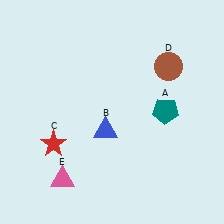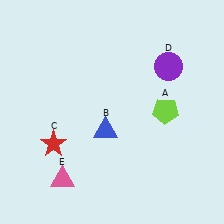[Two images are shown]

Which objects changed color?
A changed from teal to lime. D changed from brown to purple.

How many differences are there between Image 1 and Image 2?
There are 2 differences between the two images.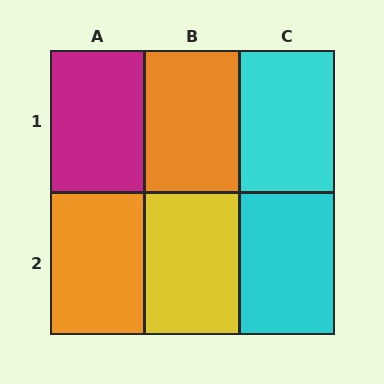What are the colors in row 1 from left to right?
Magenta, orange, cyan.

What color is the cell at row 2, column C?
Cyan.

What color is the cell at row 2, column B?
Yellow.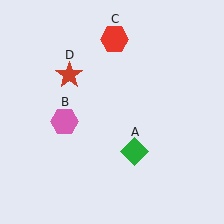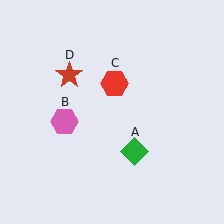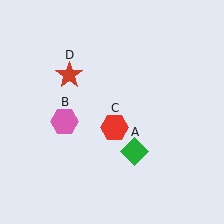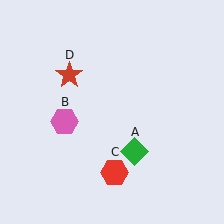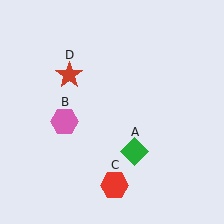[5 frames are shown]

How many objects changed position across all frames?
1 object changed position: red hexagon (object C).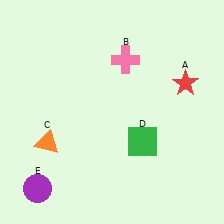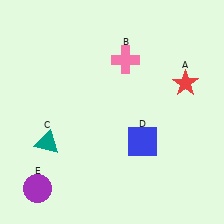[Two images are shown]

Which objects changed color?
C changed from orange to teal. D changed from green to blue.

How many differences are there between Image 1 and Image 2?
There are 2 differences between the two images.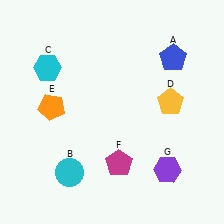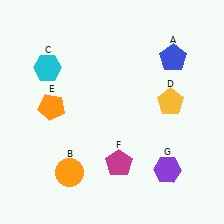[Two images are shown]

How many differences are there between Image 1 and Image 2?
There is 1 difference between the two images.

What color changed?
The circle (B) changed from cyan in Image 1 to orange in Image 2.